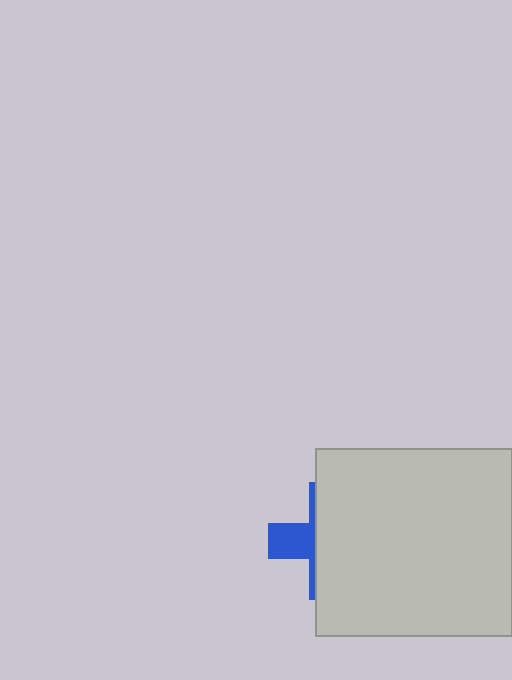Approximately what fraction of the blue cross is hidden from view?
Roughly 69% of the blue cross is hidden behind the light gray rectangle.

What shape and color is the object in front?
The object in front is a light gray rectangle.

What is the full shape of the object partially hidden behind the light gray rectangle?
The partially hidden object is a blue cross.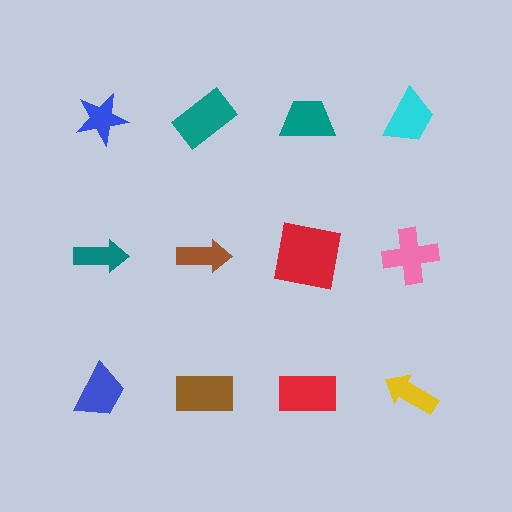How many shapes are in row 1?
4 shapes.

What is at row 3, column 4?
A yellow arrow.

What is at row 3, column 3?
A red rectangle.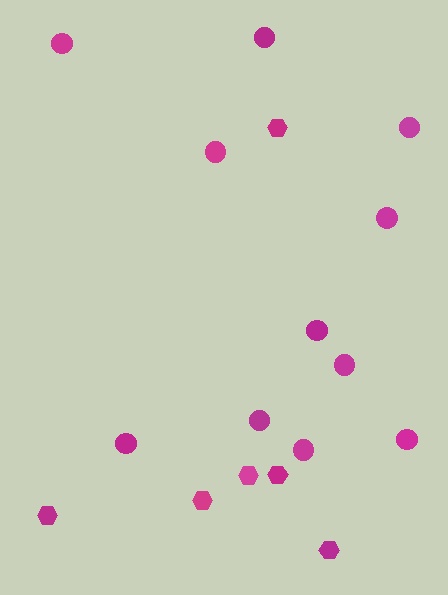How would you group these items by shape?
There are 2 groups: one group of circles (11) and one group of hexagons (6).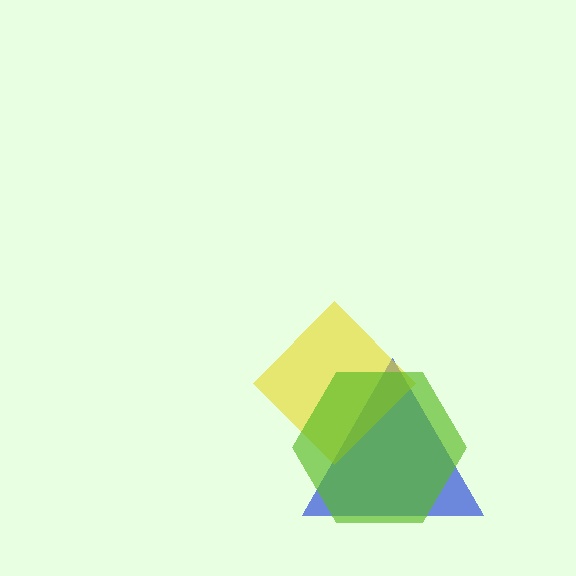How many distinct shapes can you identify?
There are 3 distinct shapes: a blue triangle, a yellow diamond, a lime hexagon.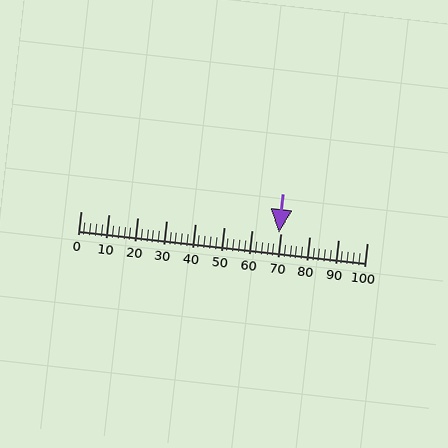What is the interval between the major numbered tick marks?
The major tick marks are spaced 10 units apart.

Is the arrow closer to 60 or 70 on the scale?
The arrow is closer to 70.